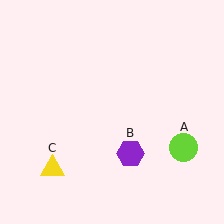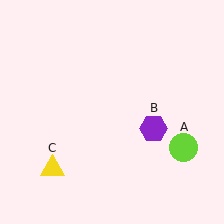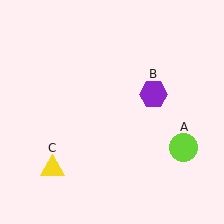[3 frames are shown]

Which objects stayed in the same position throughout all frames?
Lime circle (object A) and yellow triangle (object C) remained stationary.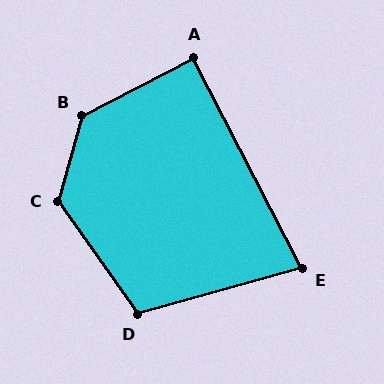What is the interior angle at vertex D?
Approximately 109 degrees (obtuse).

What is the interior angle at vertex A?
Approximately 90 degrees (approximately right).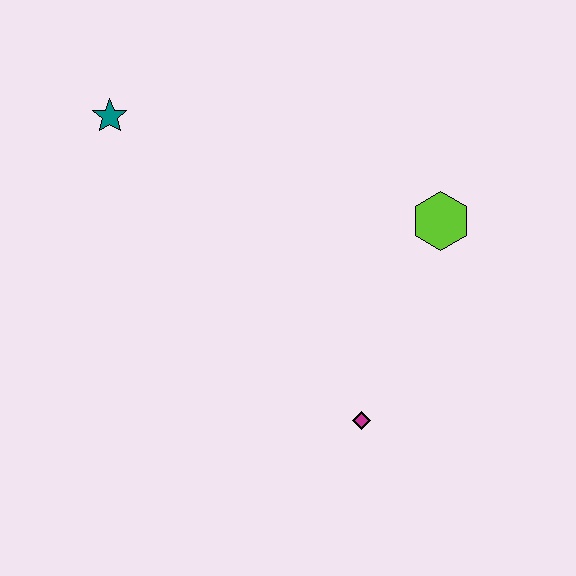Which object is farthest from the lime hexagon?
The teal star is farthest from the lime hexagon.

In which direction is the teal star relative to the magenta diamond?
The teal star is above the magenta diamond.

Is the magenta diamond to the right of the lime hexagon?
No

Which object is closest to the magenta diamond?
The lime hexagon is closest to the magenta diamond.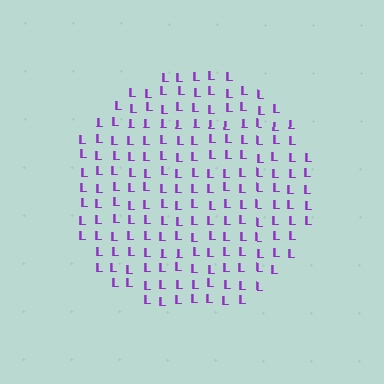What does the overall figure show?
The overall figure shows a circle.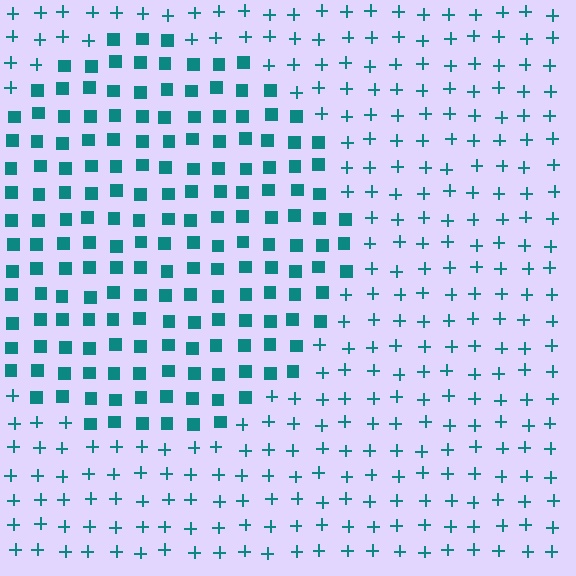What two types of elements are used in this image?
The image uses squares inside the circle region and plus signs outside it.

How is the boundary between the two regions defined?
The boundary is defined by a change in element shape: squares inside vs. plus signs outside. All elements share the same color and spacing.